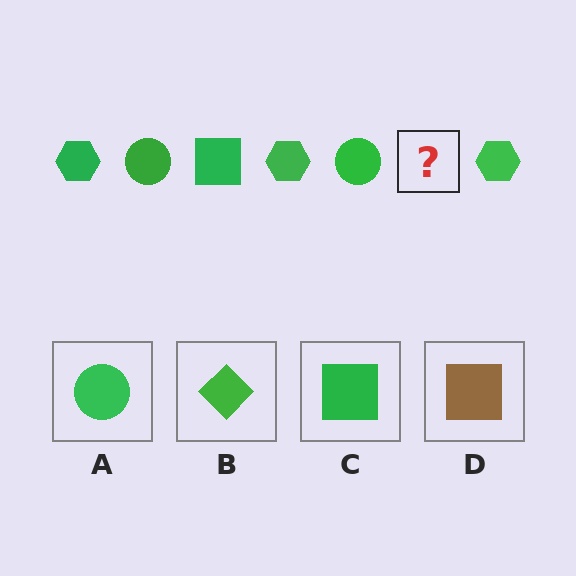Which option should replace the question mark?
Option C.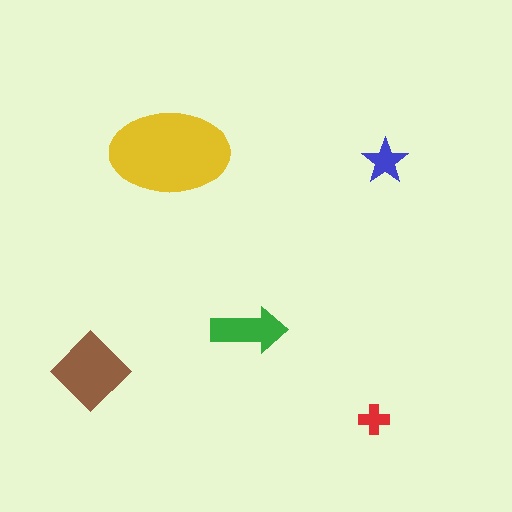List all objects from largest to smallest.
The yellow ellipse, the brown diamond, the green arrow, the blue star, the red cross.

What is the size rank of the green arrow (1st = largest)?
3rd.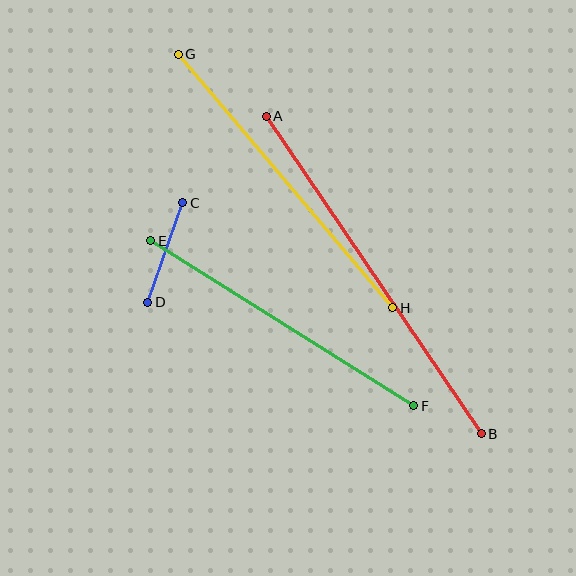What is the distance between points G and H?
The distance is approximately 332 pixels.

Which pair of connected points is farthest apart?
Points A and B are farthest apart.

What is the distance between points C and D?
The distance is approximately 105 pixels.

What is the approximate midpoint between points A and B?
The midpoint is at approximately (374, 275) pixels.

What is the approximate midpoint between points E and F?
The midpoint is at approximately (282, 323) pixels.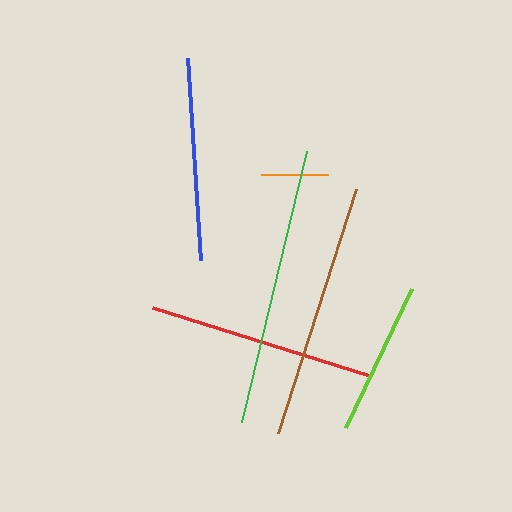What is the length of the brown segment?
The brown segment is approximately 256 pixels long.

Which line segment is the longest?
The green line is the longest at approximately 279 pixels.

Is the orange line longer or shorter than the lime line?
The lime line is longer than the orange line.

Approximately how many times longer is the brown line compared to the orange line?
The brown line is approximately 3.8 times the length of the orange line.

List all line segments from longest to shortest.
From longest to shortest: green, brown, red, blue, lime, orange.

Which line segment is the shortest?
The orange line is the shortest at approximately 67 pixels.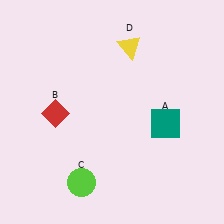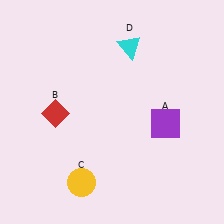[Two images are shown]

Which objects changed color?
A changed from teal to purple. C changed from lime to yellow. D changed from yellow to cyan.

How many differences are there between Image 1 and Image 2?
There are 3 differences between the two images.